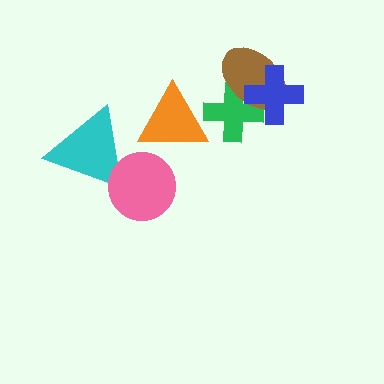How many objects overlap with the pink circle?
1 object overlaps with the pink circle.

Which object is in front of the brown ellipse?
The blue cross is in front of the brown ellipse.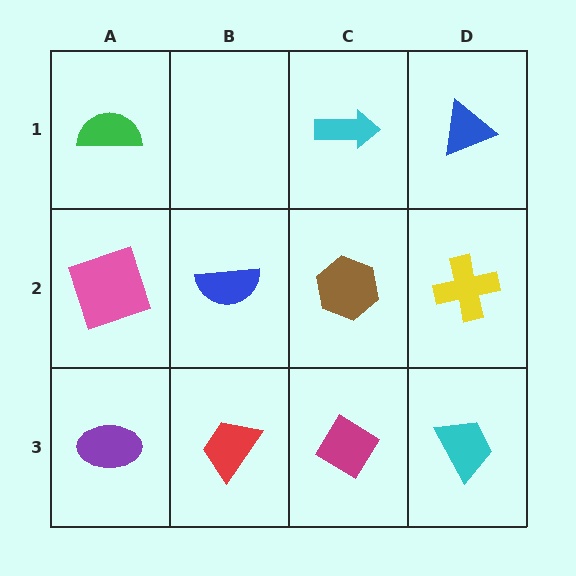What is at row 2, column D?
A yellow cross.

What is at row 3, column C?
A magenta diamond.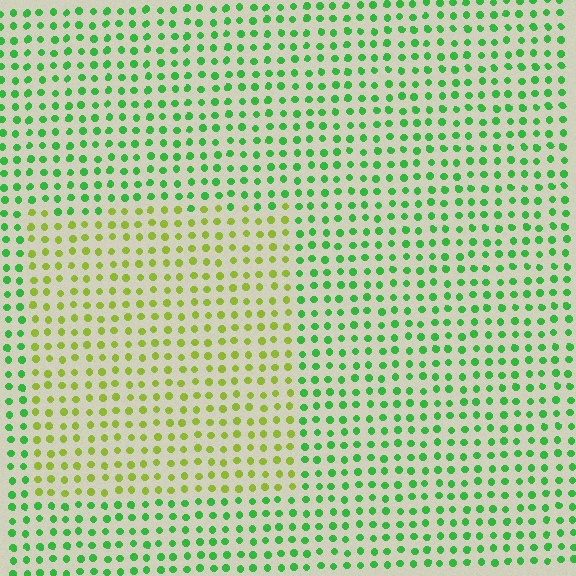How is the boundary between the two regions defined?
The boundary is defined purely by a slight shift in hue (about 46 degrees). Spacing, size, and orientation are identical on both sides.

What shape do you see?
I see a rectangle.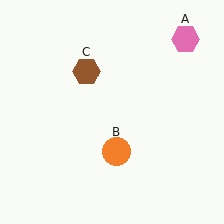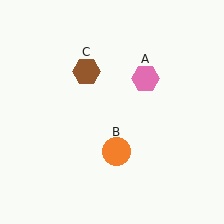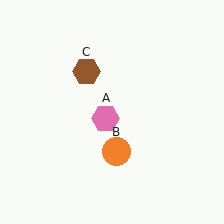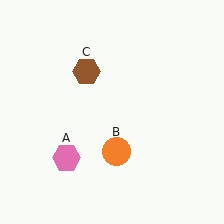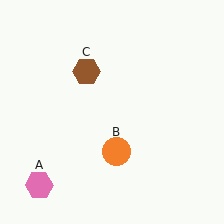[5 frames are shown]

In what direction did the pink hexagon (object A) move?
The pink hexagon (object A) moved down and to the left.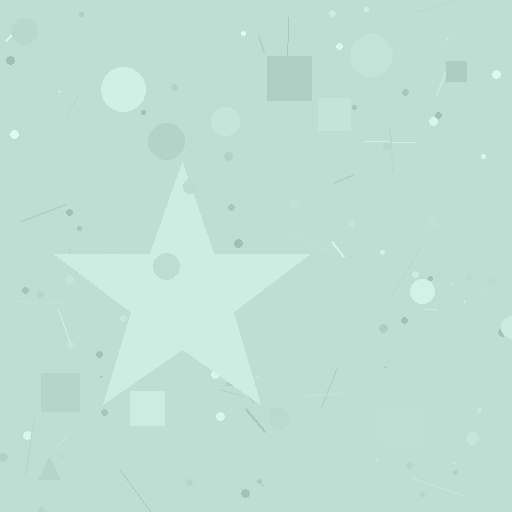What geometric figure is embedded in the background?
A star is embedded in the background.